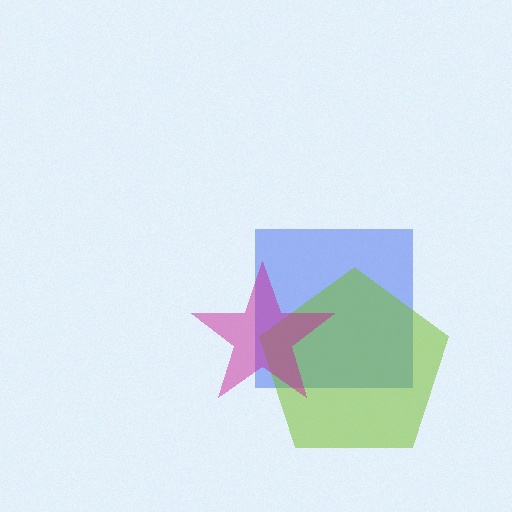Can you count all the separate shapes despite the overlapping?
Yes, there are 3 separate shapes.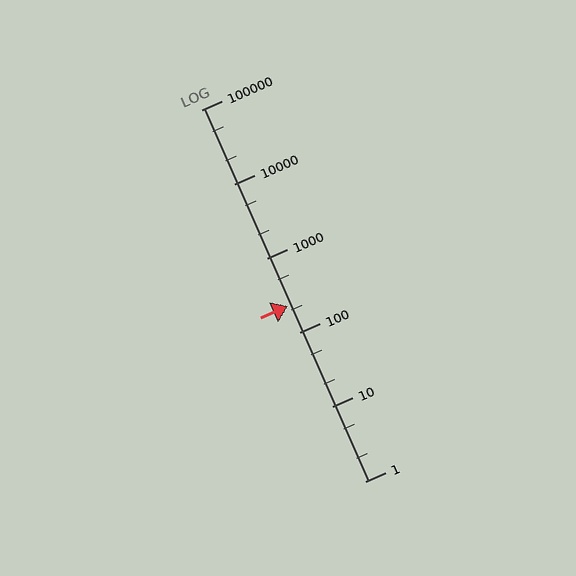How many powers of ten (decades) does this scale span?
The scale spans 5 decades, from 1 to 100000.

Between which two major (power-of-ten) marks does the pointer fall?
The pointer is between 100 and 1000.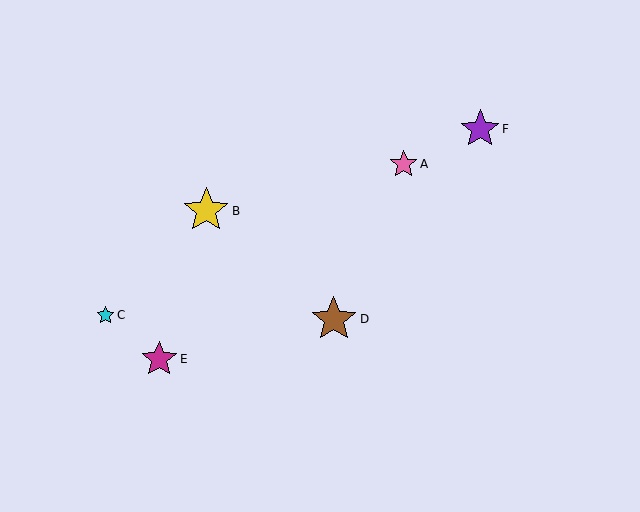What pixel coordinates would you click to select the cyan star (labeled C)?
Click at (105, 315) to select the cyan star C.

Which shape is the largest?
The yellow star (labeled B) is the largest.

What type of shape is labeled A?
Shape A is a pink star.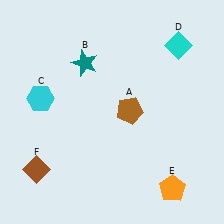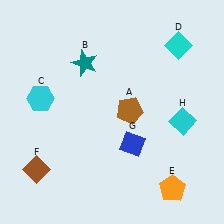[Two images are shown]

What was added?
A blue diamond (G), a cyan diamond (H) were added in Image 2.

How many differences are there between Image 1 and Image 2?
There are 2 differences between the two images.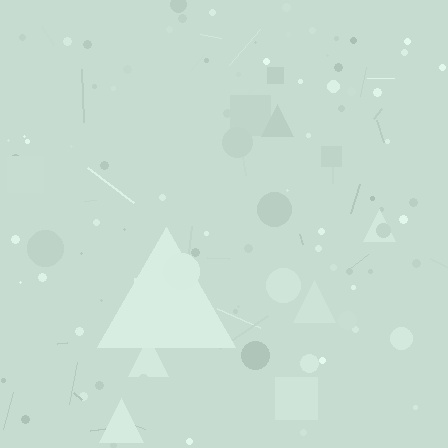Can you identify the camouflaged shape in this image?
The camouflaged shape is a triangle.